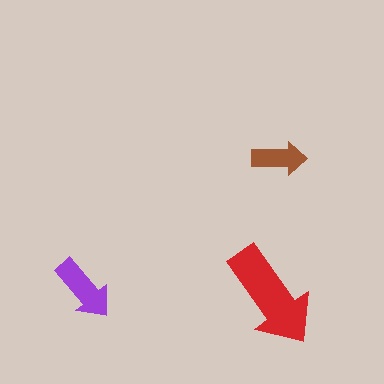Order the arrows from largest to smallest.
the red one, the purple one, the brown one.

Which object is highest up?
The brown arrow is topmost.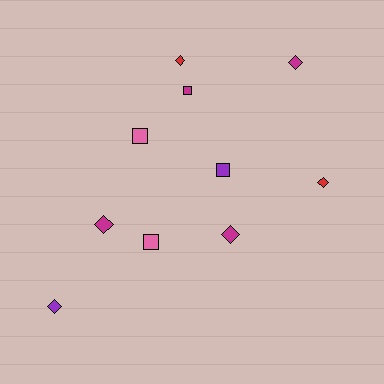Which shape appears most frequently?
Diamond, with 6 objects.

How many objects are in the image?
There are 10 objects.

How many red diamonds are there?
There are 2 red diamonds.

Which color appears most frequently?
Magenta, with 4 objects.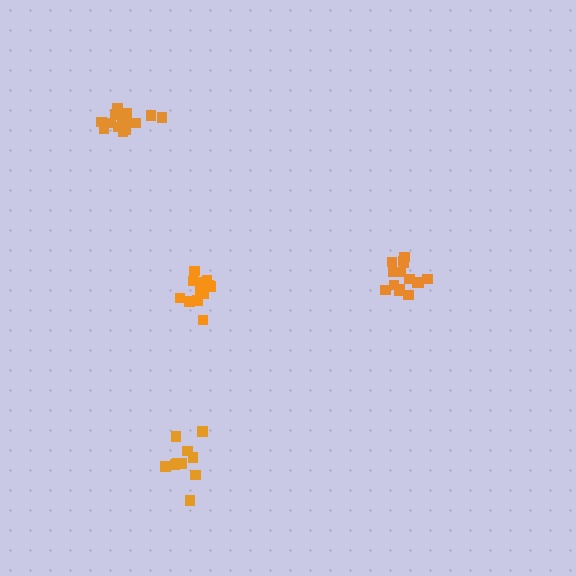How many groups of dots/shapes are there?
There are 4 groups.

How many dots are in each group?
Group 1: 15 dots, Group 2: 15 dots, Group 3: 15 dots, Group 4: 10 dots (55 total).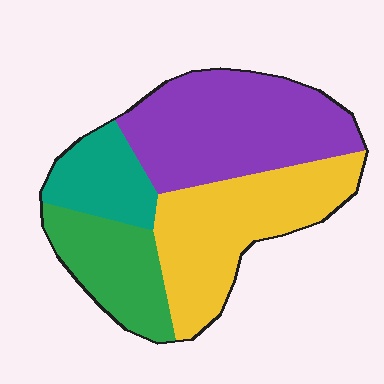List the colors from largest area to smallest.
From largest to smallest: purple, yellow, green, teal.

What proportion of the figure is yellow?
Yellow takes up about one third (1/3) of the figure.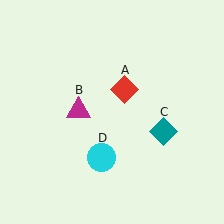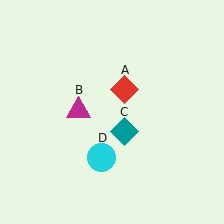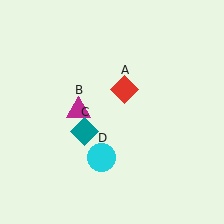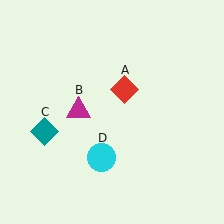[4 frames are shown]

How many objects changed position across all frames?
1 object changed position: teal diamond (object C).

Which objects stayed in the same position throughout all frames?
Red diamond (object A) and magenta triangle (object B) and cyan circle (object D) remained stationary.